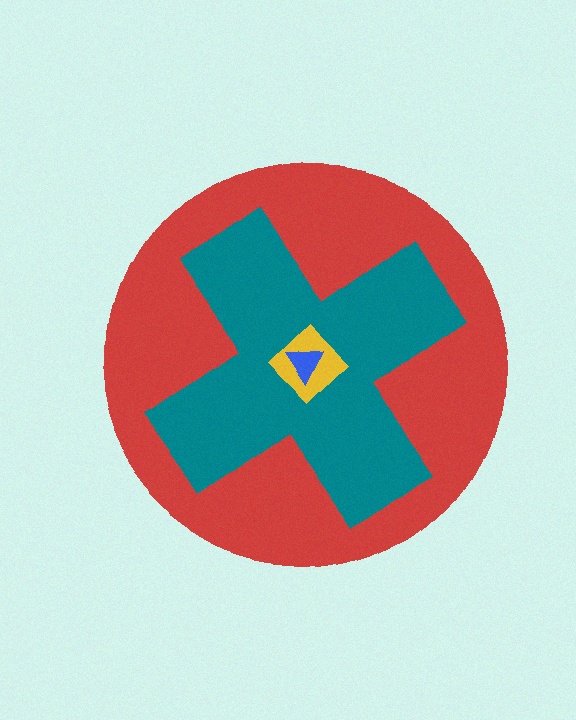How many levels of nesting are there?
4.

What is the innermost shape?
The blue triangle.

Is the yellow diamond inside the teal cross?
Yes.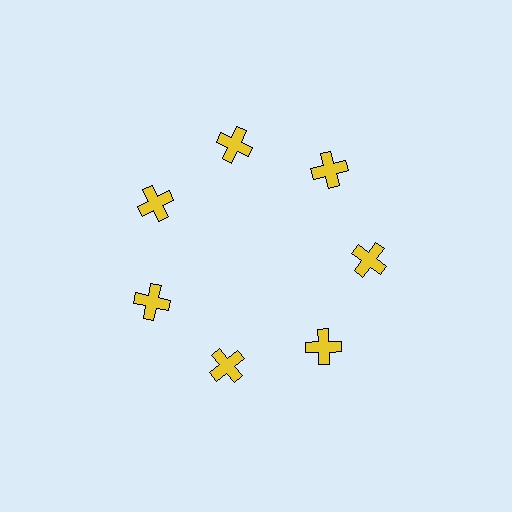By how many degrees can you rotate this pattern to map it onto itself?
The pattern maps onto itself every 51 degrees of rotation.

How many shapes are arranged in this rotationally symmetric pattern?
There are 7 shapes, arranged in 7 groups of 1.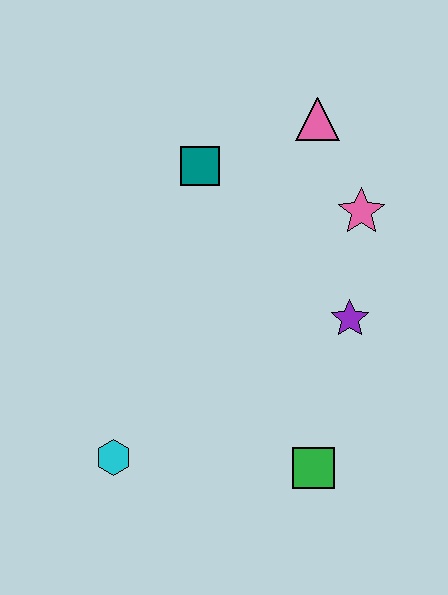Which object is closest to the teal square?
The pink triangle is closest to the teal square.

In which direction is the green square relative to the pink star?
The green square is below the pink star.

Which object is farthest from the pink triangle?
The cyan hexagon is farthest from the pink triangle.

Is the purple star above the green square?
Yes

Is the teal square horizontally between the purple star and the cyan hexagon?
Yes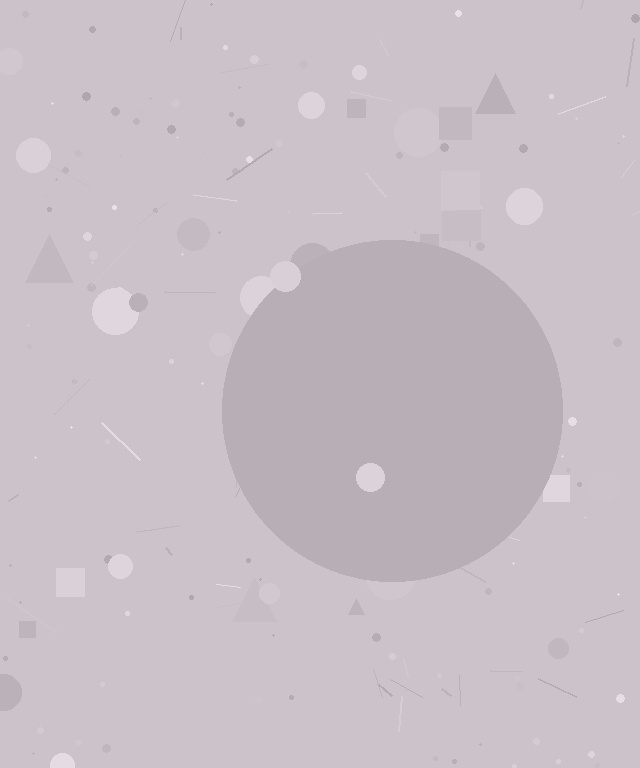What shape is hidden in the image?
A circle is hidden in the image.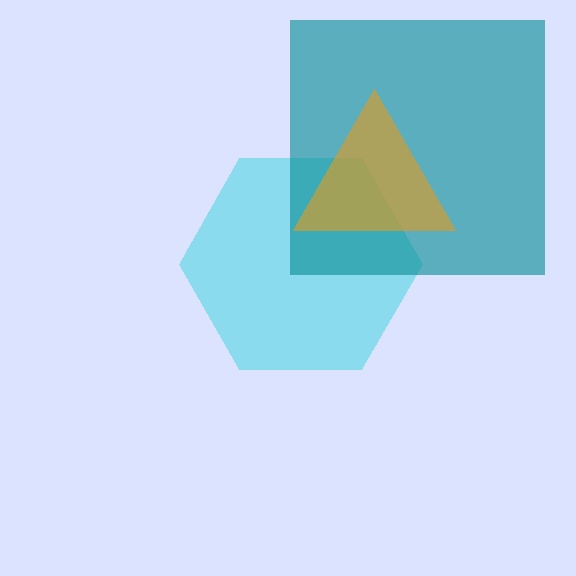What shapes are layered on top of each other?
The layered shapes are: a cyan hexagon, a teal square, an orange triangle.